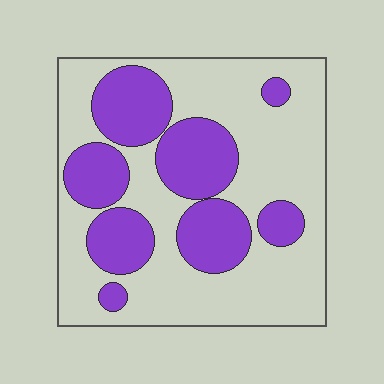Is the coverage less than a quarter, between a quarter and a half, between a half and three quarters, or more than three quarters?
Between a quarter and a half.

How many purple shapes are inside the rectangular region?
8.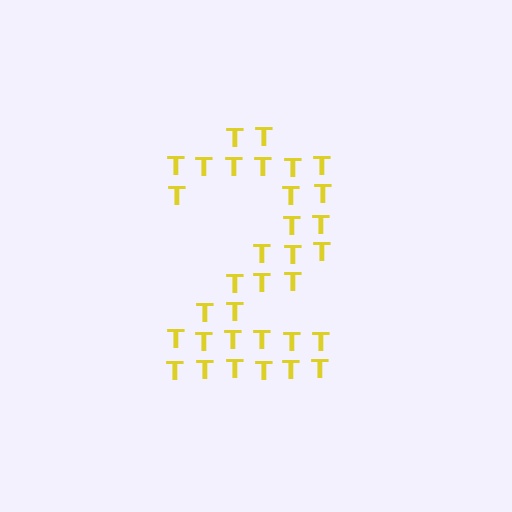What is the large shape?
The large shape is the digit 2.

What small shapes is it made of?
It is made of small letter T's.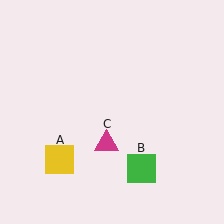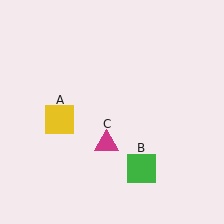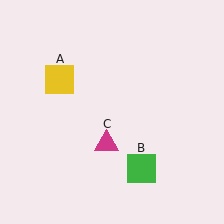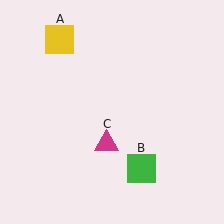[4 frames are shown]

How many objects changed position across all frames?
1 object changed position: yellow square (object A).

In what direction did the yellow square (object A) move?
The yellow square (object A) moved up.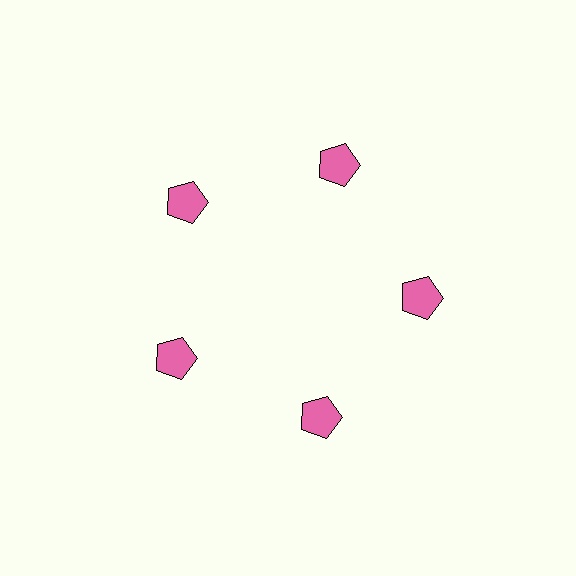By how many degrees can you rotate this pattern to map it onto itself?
The pattern maps onto itself every 72 degrees of rotation.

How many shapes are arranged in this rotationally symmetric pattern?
There are 5 shapes, arranged in 5 groups of 1.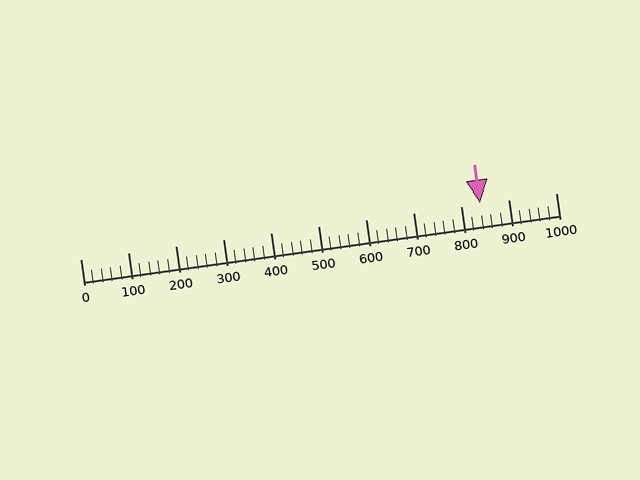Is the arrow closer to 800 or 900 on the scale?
The arrow is closer to 800.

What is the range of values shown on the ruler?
The ruler shows values from 0 to 1000.